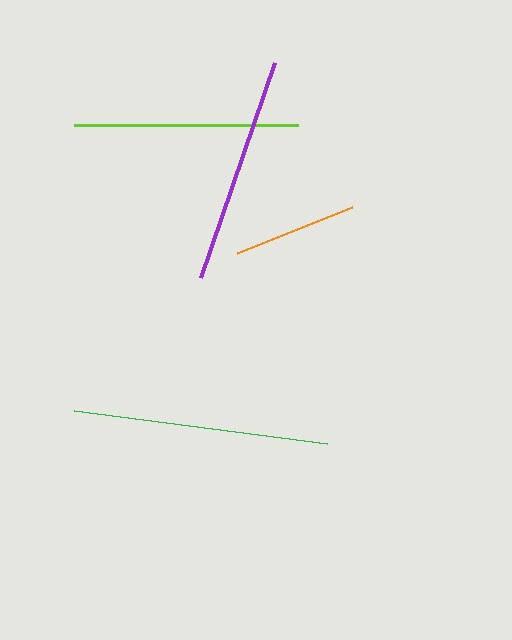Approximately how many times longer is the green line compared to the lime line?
The green line is approximately 1.1 times the length of the lime line.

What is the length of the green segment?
The green segment is approximately 255 pixels long.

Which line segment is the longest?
The green line is the longest at approximately 255 pixels.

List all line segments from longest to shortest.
From longest to shortest: green, purple, lime, orange.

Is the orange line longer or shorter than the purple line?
The purple line is longer than the orange line.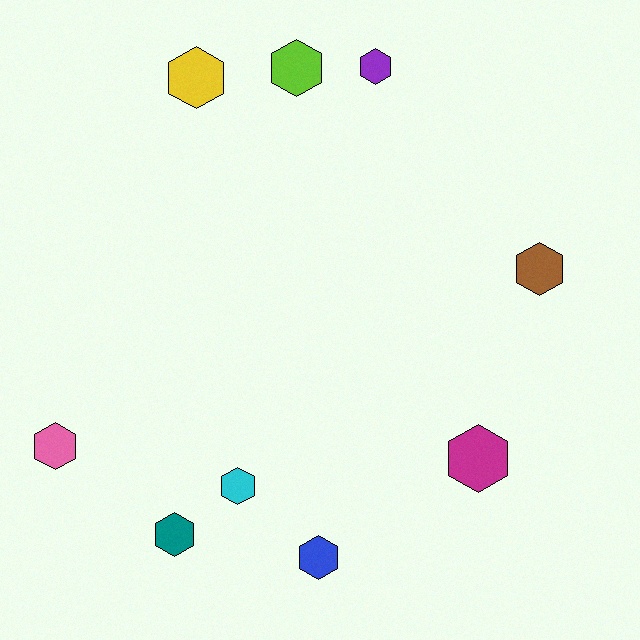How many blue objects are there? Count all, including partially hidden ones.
There is 1 blue object.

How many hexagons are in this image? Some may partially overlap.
There are 9 hexagons.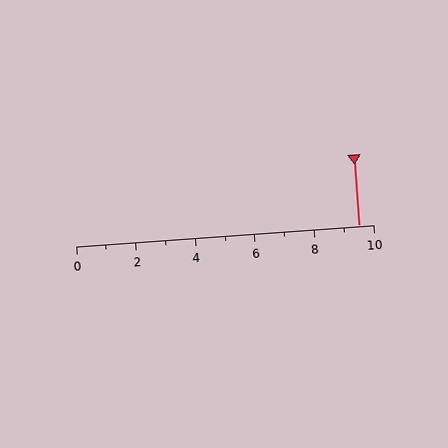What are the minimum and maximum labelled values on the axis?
The axis runs from 0 to 10.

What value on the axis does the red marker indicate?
The marker indicates approximately 9.5.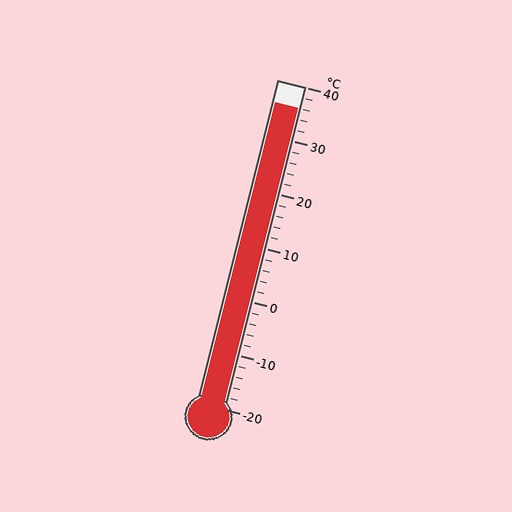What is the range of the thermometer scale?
The thermometer scale ranges from -20°C to 40°C.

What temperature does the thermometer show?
The thermometer shows approximately 36°C.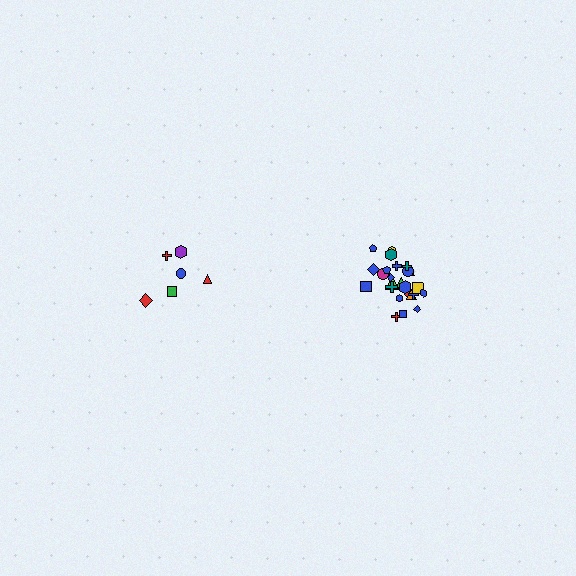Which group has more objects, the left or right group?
The right group.